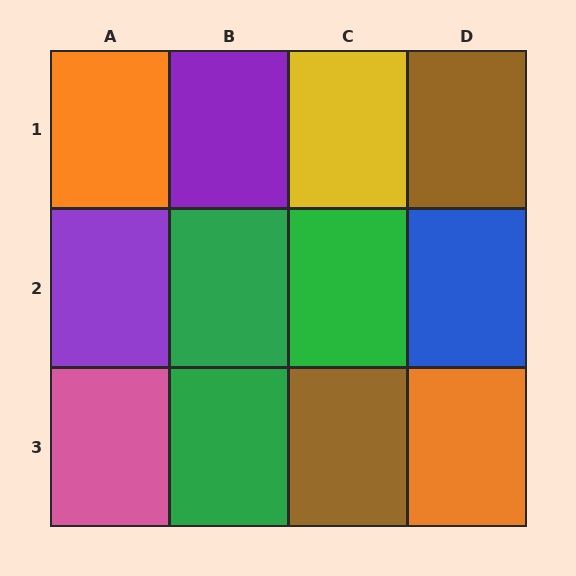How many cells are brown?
2 cells are brown.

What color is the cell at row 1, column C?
Yellow.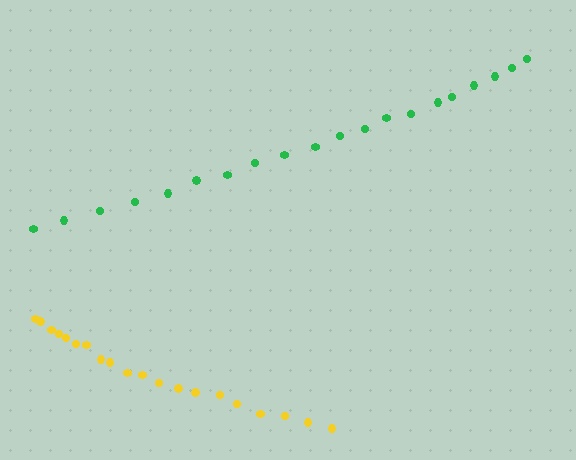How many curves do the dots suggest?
There are 2 distinct paths.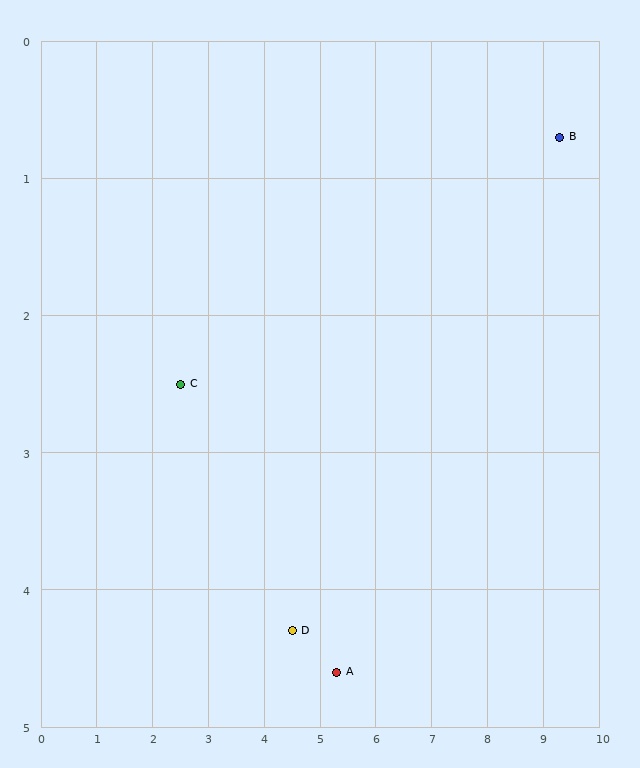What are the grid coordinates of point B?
Point B is at approximately (9.3, 0.7).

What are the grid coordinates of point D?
Point D is at approximately (4.5, 4.3).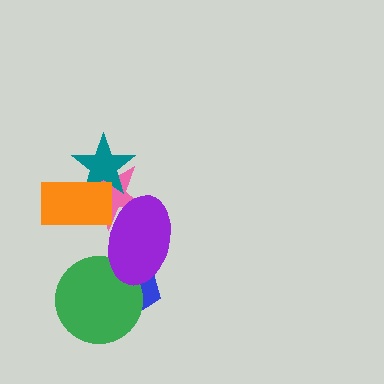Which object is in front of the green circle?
The purple ellipse is in front of the green circle.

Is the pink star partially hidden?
Yes, it is partially covered by another shape.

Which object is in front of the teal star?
The orange rectangle is in front of the teal star.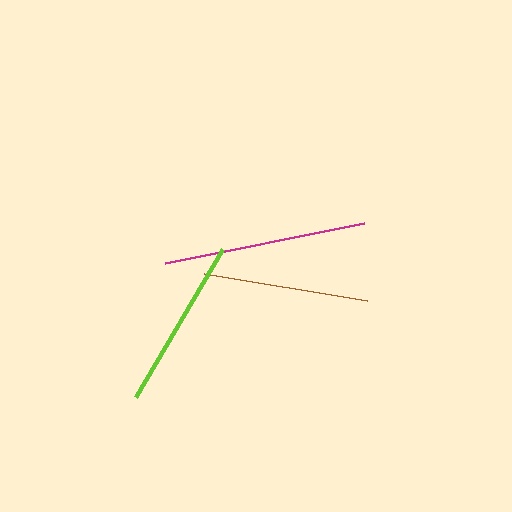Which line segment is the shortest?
The brown line is the shortest at approximately 165 pixels.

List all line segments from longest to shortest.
From longest to shortest: magenta, lime, brown.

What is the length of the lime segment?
The lime segment is approximately 172 pixels long.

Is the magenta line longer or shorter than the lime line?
The magenta line is longer than the lime line.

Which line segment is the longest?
The magenta line is the longest at approximately 203 pixels.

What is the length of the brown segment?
The brown segment is approximately 165 pixels long.